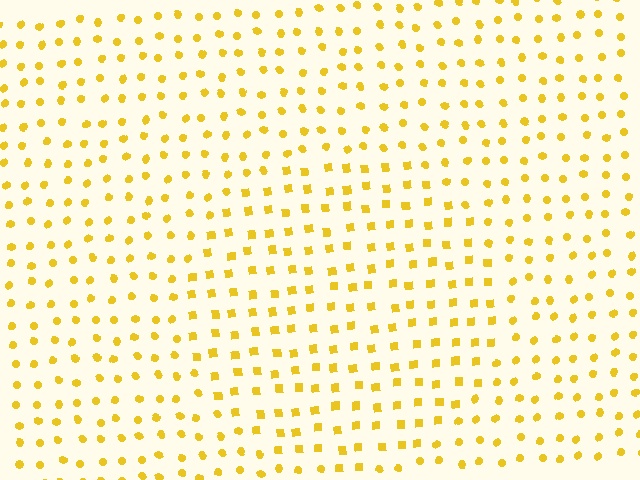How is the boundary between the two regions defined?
The boundary is defined by a change in element shape: squares inside vs. circles outside. All elements share the same color and spacing.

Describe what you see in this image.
The image is filled with small yellow elements arranged in a uniform grid. A circle-shaped region contains squares, while the surrounding area contains circles. The boundary is defined purely by the change in element shape.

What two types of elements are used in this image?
The image uses squares inside the circle region and circles outside it.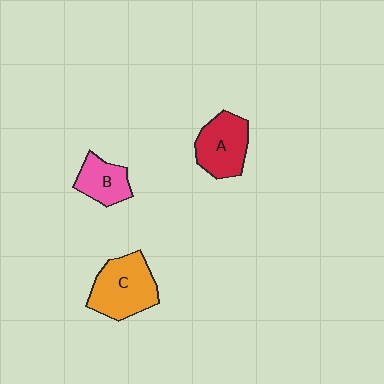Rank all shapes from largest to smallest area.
From largest to smallest: C (orange), A (red), B (pink).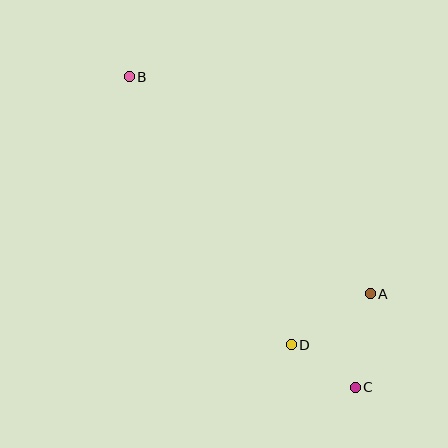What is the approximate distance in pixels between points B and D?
The distance between B and D is approximately 313 pixels.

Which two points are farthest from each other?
Points B and C are farthest from each other.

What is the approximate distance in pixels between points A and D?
The distance between A and D is approximately 94 pixels.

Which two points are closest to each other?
Points C and D are closest to each other.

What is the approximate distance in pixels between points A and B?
The distance between A and B is approximately 325 pixels.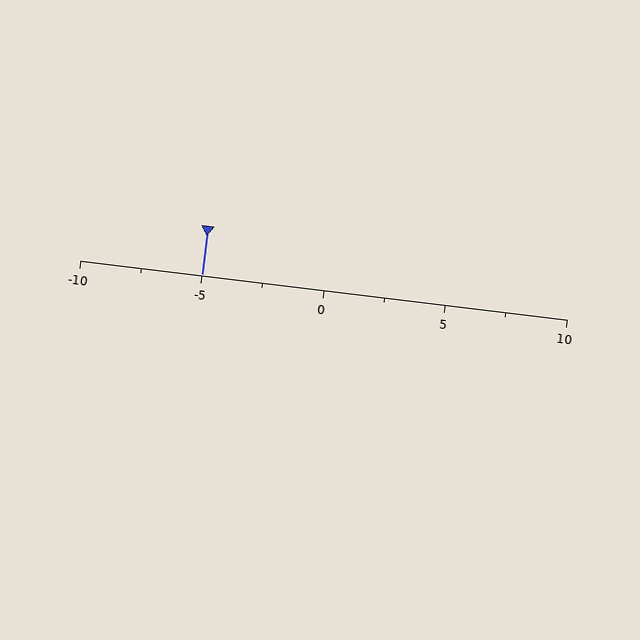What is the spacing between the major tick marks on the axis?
The major ticks are spaced 5 apart.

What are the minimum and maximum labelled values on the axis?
The axis runs from -10 to 10.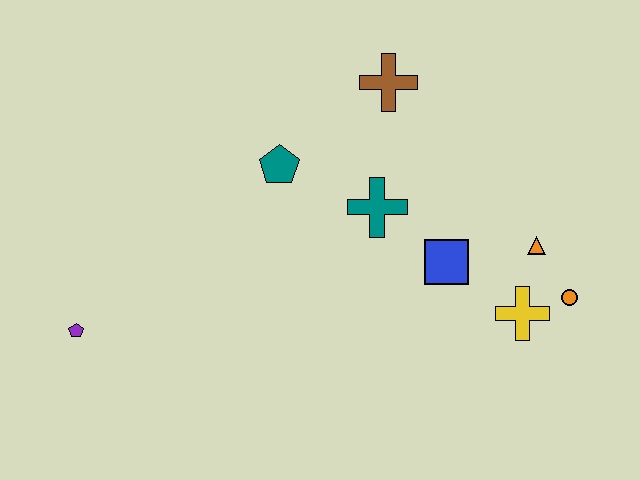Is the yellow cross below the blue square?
Yes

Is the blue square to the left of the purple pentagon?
No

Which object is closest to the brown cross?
The teal cross is closest to the brown cross.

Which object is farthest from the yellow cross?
The purple pentagon is farthest from the yellow cross.